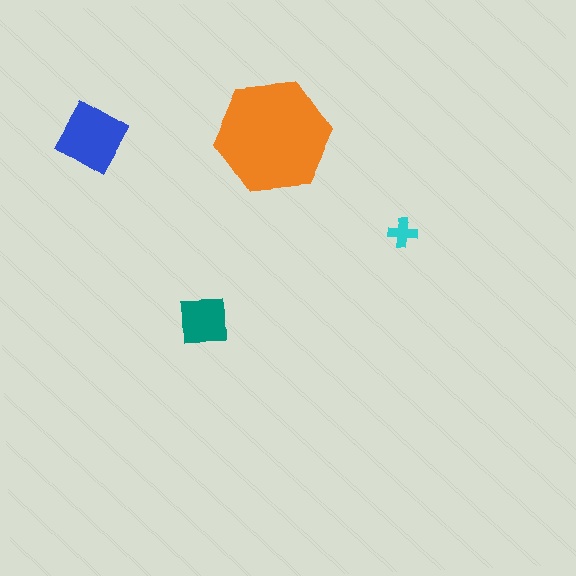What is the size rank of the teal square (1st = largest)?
3rd.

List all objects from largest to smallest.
The orange hexagon, the blue diamond, the teal square, the cyan cross.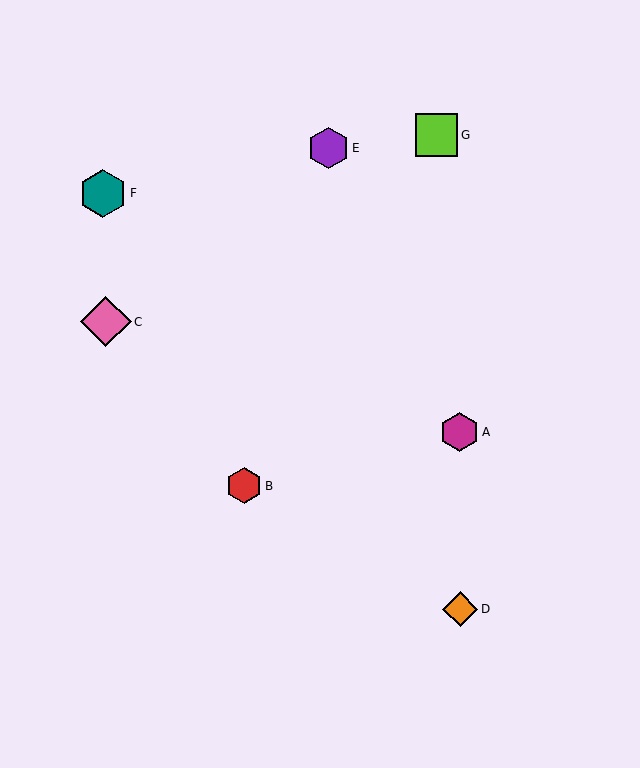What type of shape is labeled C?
Shape C is a pink diamond.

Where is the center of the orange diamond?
The center of the orange diamond is at (460, 609).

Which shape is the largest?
The pink diamond (labeled C) is the largest.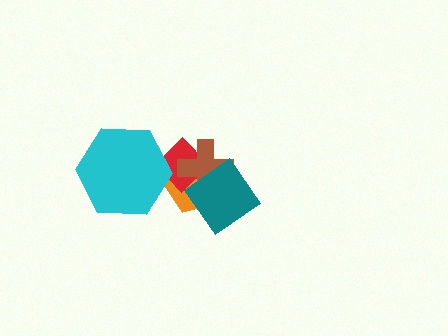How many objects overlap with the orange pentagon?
3 objects overlap with the orange pentagon.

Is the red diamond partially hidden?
Yes, it is partially covered by another shape.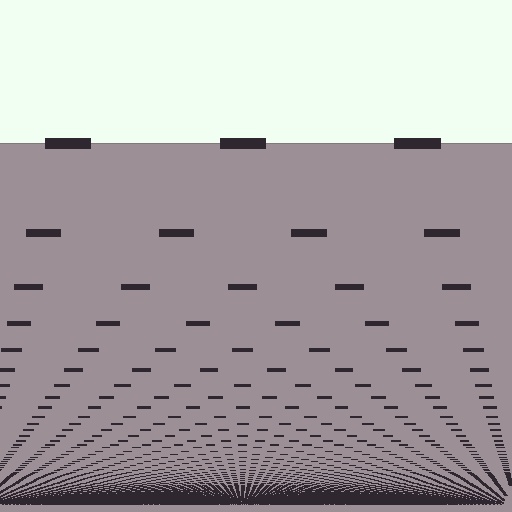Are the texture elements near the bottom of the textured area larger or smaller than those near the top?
Smaller. The gradient is inverted — elements near the bottom are smaller and denser.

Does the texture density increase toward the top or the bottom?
Density increases toward the bottom.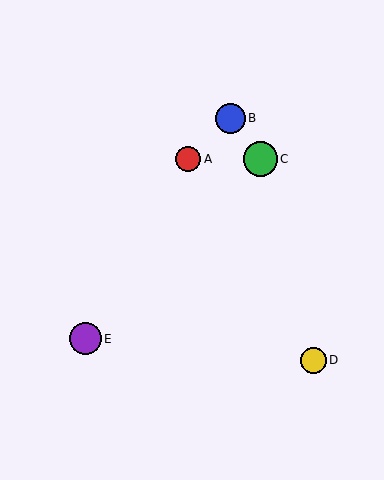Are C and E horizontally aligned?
No, C is at y≈159 and E is at y≈339.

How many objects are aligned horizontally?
2 objects (A, C) are aligned horizontally.